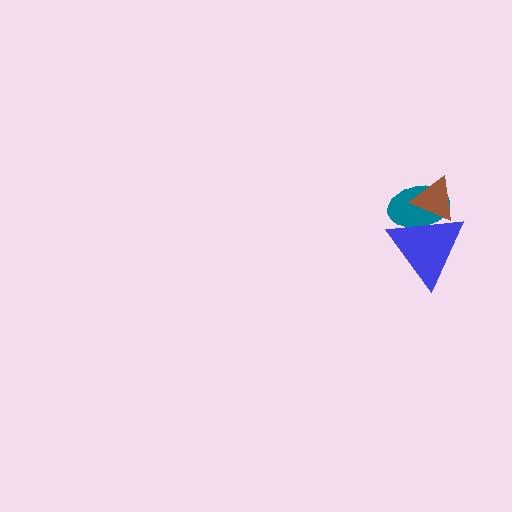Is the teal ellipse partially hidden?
Yes, it is partially covered by another shape.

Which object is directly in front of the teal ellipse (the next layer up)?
The brown triangle is directly in front of the teal ellipse.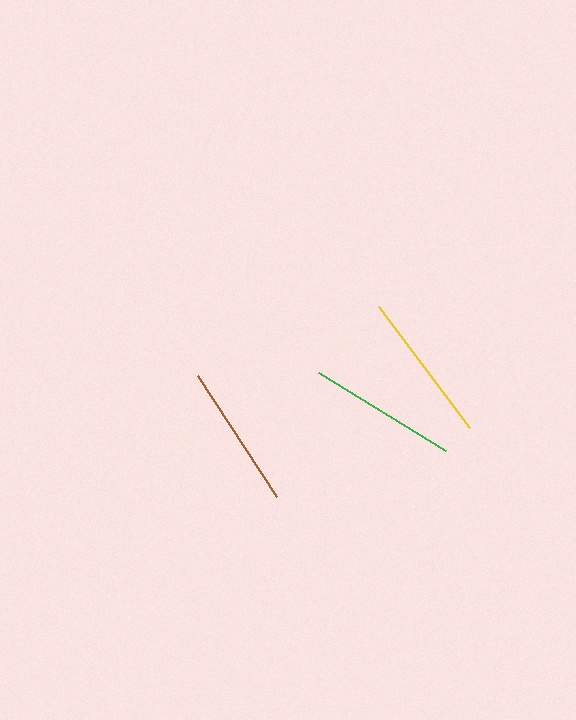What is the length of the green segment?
The green segment is approximately 150 pixels long.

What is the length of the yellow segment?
The yellow segment is approximately 151 pixels long.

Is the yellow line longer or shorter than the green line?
The yellow line is longer than the green line.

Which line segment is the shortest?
The brown line is the shortest at approximately 145 pixels.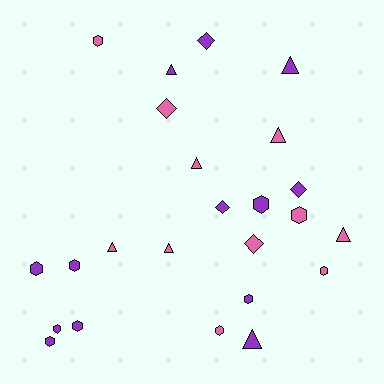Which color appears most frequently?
Purple, with 13 objects.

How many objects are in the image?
There are 24 objects.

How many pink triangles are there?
There are 5 pink triangles.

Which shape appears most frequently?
Hexagon, with 11 objects.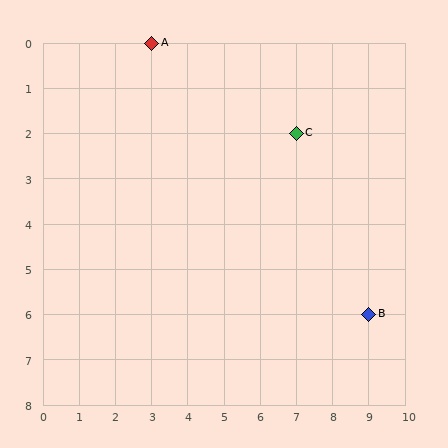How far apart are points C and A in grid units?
Points C and A are 4 columns and 2 rows apart (about 4.5 grid units diagonally).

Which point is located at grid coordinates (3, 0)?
Point A is at (3, 0).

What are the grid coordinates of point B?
Point B is at grid coordinates (9, 6).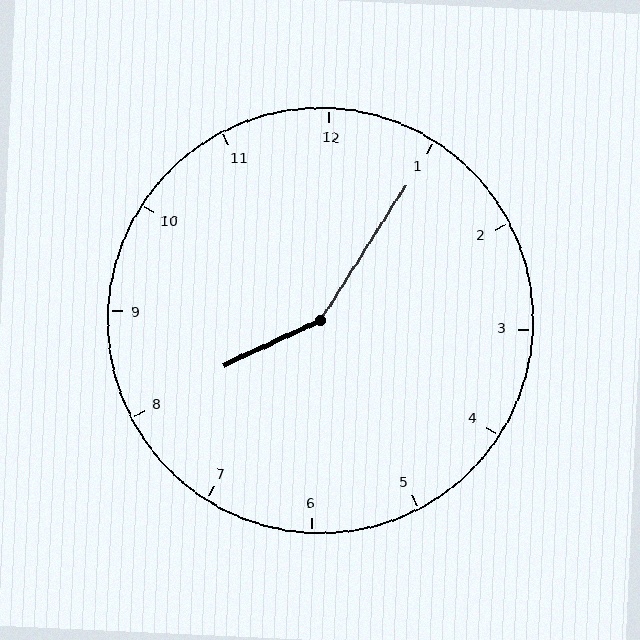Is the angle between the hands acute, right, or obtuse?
It is obtuse.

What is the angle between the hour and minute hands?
Approximately 148 degrees.